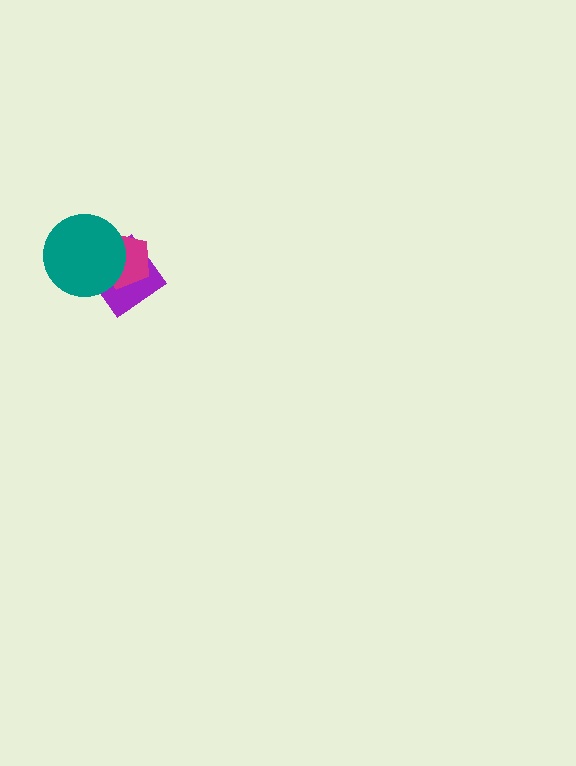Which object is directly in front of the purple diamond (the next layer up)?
The magenta pentagon is directly in front of the purple diamond.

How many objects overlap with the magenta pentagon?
2 objects overlap with the magenta pentagon.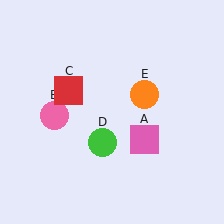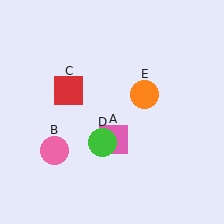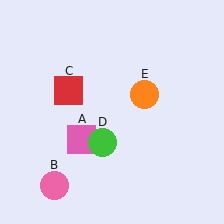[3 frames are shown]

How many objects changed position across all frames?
2 objects changed position: pink square (object A), pink circle (object B).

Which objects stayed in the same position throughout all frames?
Red square (object C) and green circle (object D) and orange circle (object E) remained stationary.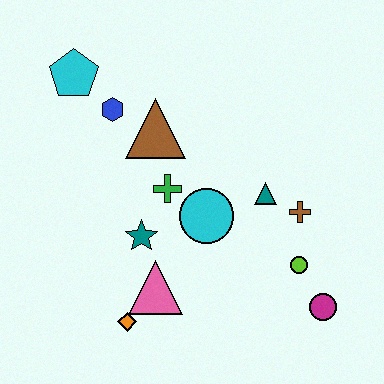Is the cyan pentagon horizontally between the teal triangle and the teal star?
No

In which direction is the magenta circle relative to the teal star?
The magenta circle is to the right of the teal star.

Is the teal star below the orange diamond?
No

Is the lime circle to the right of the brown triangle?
Yes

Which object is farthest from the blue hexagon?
The magenta circle is farthest from the blue hexagon.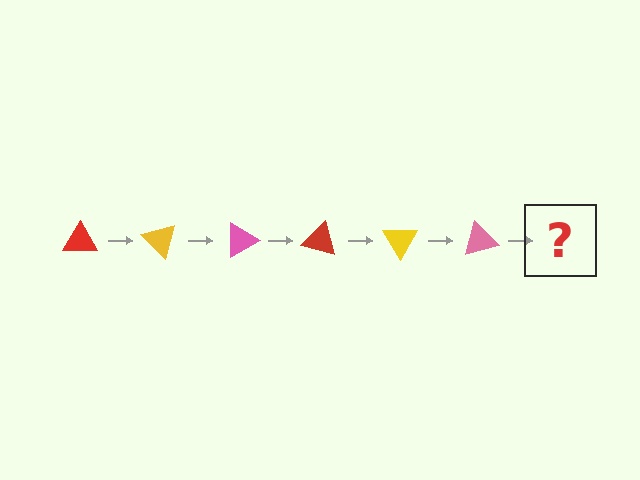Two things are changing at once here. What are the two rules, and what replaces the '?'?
The two rules are that it rotates 45 degrees each step and the color cycles through red, yellow, and pink. The '?' should be a red triangle, rotated 270 degrees from the start.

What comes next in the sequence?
The next element should be a red triangle, rotated 270 degrees from the start.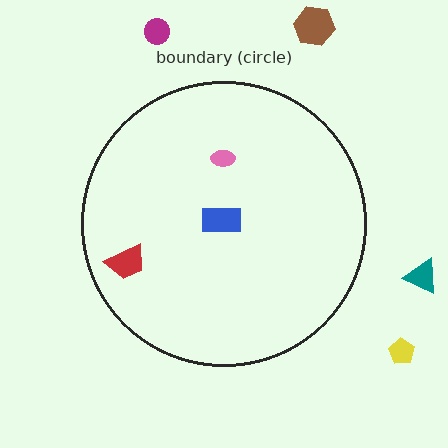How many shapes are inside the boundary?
3 inside, 4 outside.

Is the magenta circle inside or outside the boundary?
Outside.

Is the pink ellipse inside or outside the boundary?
Inside.